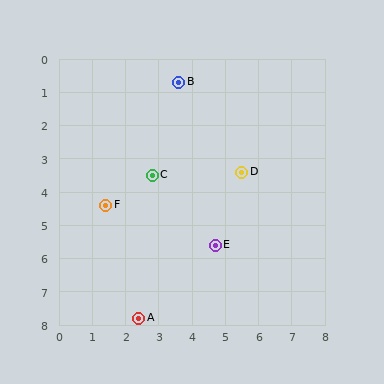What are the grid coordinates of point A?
Point A is at approximately (2.4, 7.8).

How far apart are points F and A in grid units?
Points F and A are about 3.5 grid units apart.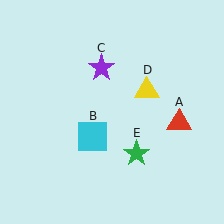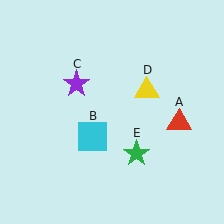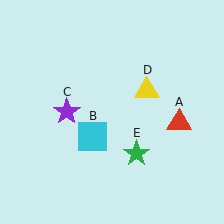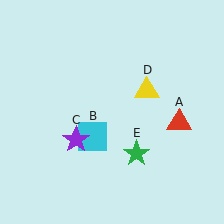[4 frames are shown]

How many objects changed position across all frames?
1 object changed position: purple star (object C).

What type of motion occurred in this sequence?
The purple star (object C) rotated counterclockwise around the center of the scene.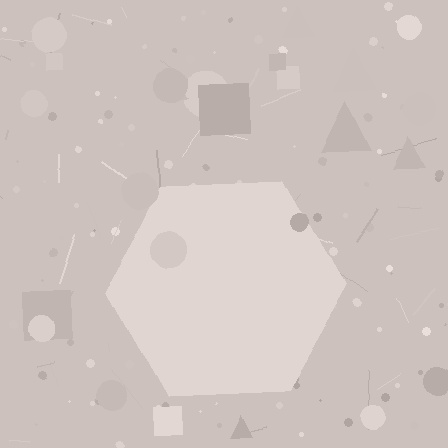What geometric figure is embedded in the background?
A hexagon is embedded in the background.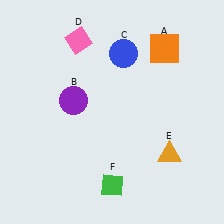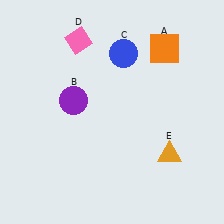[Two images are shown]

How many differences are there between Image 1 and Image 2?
There is 1 difference between the two images.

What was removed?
The green diamond (F) was removed in Image 2.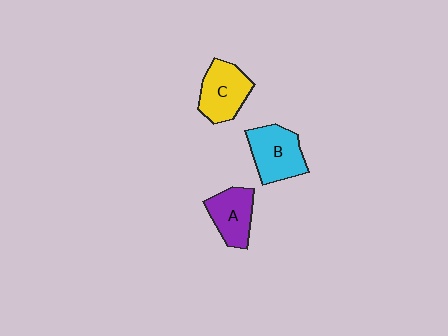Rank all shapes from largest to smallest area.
From largest to smallest: B (cyan), C (yellow), A (purple).